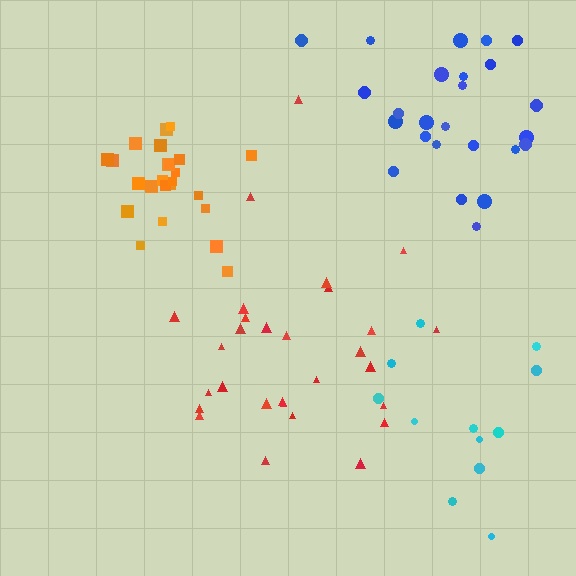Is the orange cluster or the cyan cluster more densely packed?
Orange.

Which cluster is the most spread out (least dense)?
Cyan.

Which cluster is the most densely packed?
Orange.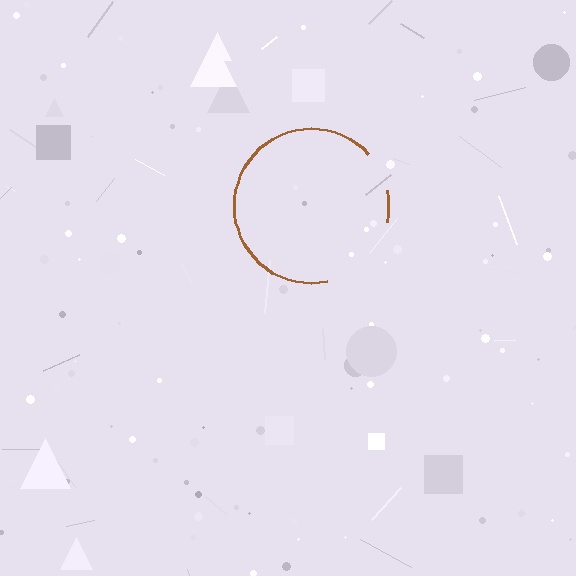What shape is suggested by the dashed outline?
The dashed outline suggests a circle.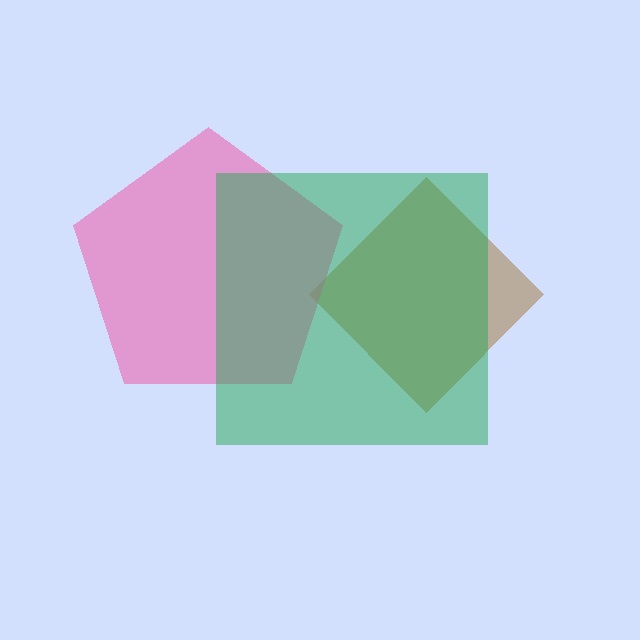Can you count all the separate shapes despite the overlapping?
Yes, there are 3 separate shapes.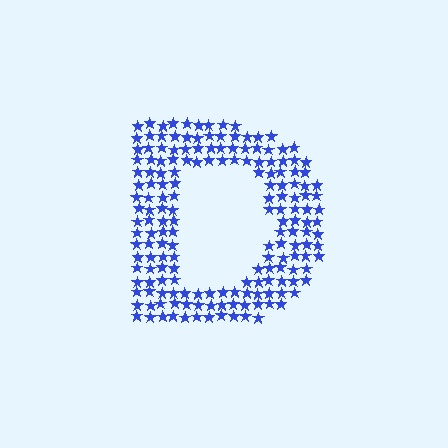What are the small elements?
The small elements are stars.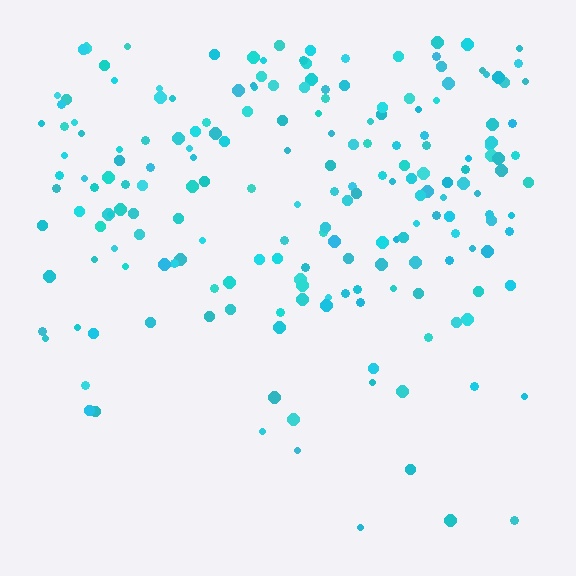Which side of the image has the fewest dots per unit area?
The bottom.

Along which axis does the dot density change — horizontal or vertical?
Vertical.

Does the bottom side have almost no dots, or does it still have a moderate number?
Still a moderate number, just noticeably fewer than the top.